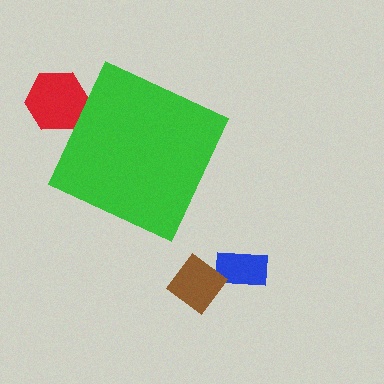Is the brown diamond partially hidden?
No, the brown diamond is fully visible.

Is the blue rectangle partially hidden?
No, the blue rectangle is fully visible.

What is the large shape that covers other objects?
A green diamond.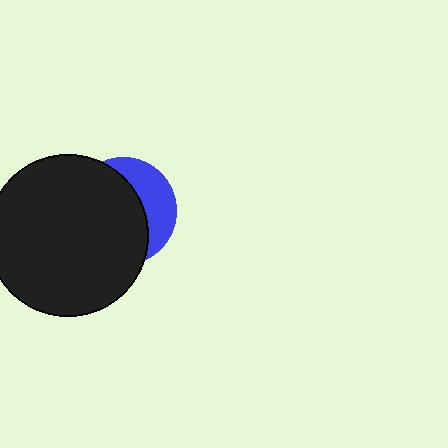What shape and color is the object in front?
The object in front is a black circle.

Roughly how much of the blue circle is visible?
A small part of it is visible (roughly 33%).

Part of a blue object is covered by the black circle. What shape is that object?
It is a circle.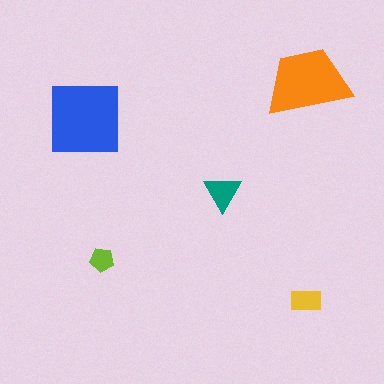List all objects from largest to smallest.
The blue square, the orange trapezoid, the teal triangle, the yellow rectangle, the lime pentagon.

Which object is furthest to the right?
The orange trapezoid is rightmost.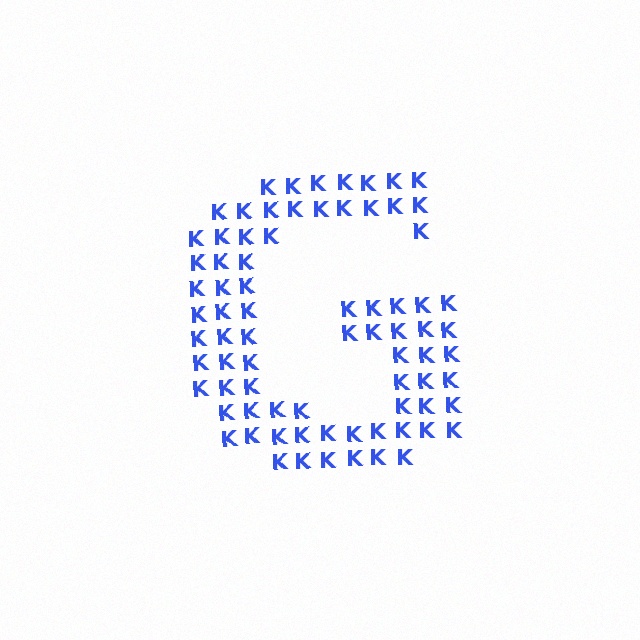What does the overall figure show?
The overall figure shows the letter G.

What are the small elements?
The small elements are letter K's.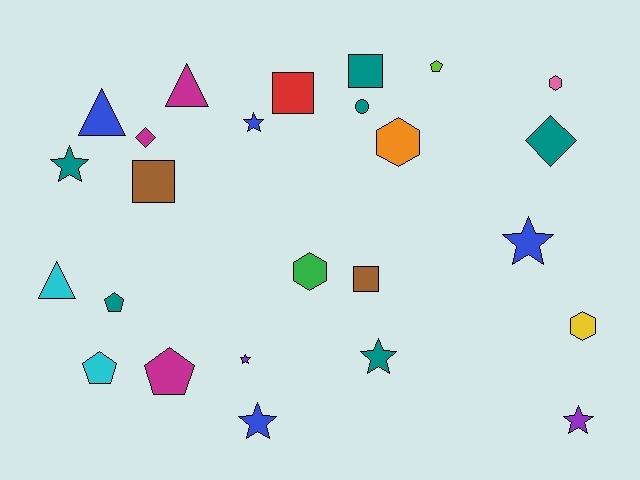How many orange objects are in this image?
There is 1 orange object.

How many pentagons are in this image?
There are 4 pentagons.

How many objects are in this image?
There are 25 objects.